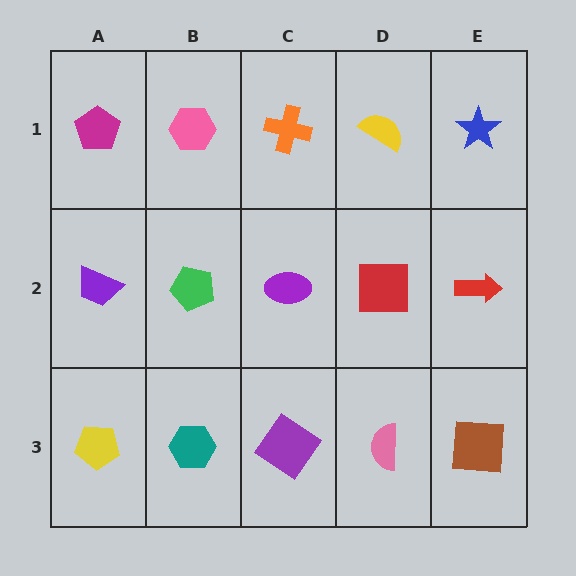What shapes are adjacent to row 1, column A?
A purple trapezoid (row 2, column A), a pink hexagon (row 1, column B).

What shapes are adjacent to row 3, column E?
A red arrow (row 2, column E), a pink semicircle (row 3, column D).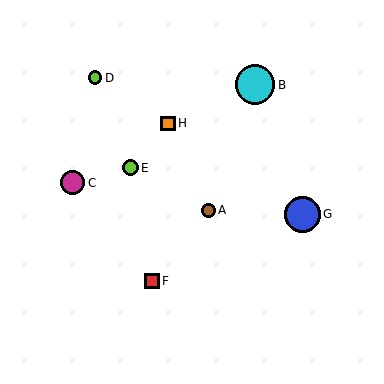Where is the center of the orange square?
The center of the orange square is at (168, 123).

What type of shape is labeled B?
Shape B is a cyan circle.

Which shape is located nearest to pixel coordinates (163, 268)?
The red square (labeled F) at (152, 281) is nearest to that location.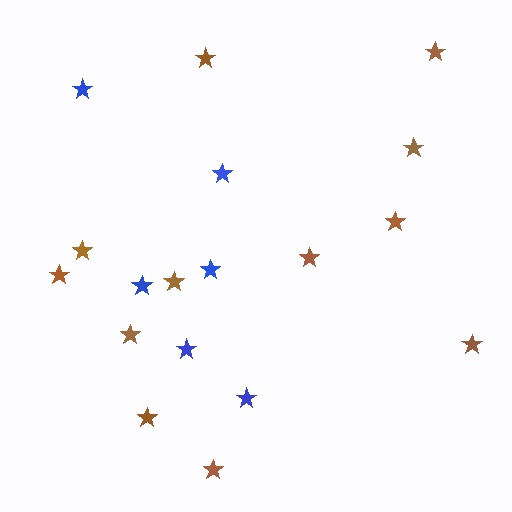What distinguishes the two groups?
There are 2 groups: one group of brown stars (12) and one group of blue stars (6).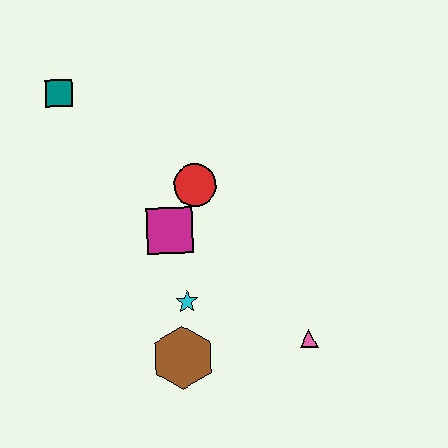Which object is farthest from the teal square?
The pink triangle is farthest from the teal square.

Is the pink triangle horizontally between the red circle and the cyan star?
No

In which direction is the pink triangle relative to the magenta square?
The pink triangle is to the right of the magenta square.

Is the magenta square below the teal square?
Yes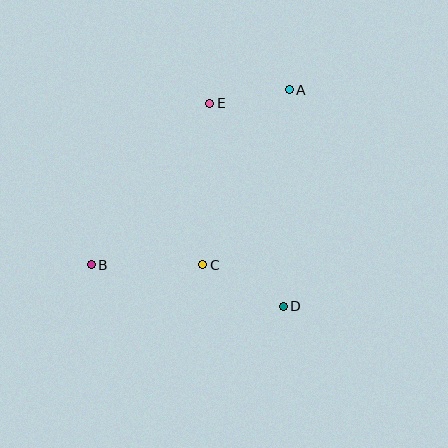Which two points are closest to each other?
Points A and E are closest to each other.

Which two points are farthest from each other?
Points A and B are farthest from each other.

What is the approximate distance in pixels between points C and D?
The distance between C and D is approximately 91 pixels.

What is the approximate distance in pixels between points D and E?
The distance between D and E is approximately 216 pixels.